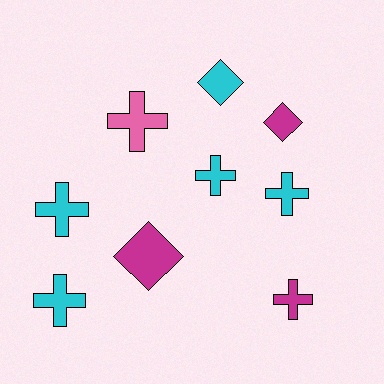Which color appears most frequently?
Cyan, with 5 objects.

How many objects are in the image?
There are 9 objects.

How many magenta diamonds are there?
There are 2 magenta diamonds.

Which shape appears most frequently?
Cross, with 6 objects.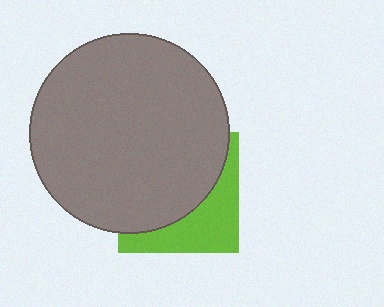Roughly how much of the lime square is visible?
A small part of it is visible (roughly 37%).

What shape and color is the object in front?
The object in front is a gray circle.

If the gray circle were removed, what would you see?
You would see the complete lime square.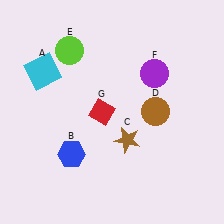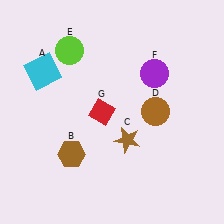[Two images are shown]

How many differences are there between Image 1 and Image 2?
There is 1 difference between the two images.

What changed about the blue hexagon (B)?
In Image 1, B is blue. In Image 2, it changed to brown.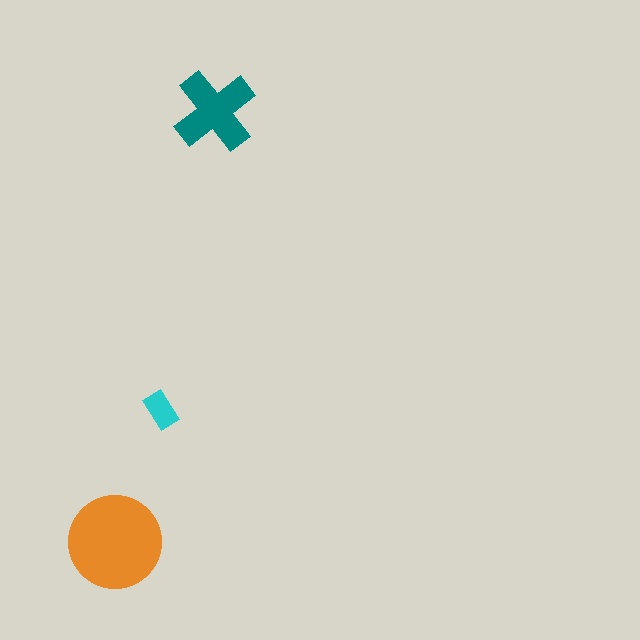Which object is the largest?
The orange circle.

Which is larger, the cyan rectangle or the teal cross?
The teal cross.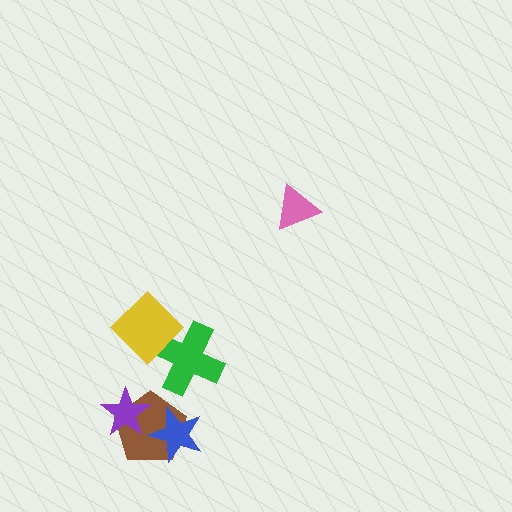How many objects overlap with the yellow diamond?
1 object overlaps with the yellow diamond.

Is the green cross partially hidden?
Yes, it is partially covered by another shape.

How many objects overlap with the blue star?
1 object overlaps with the blue star.